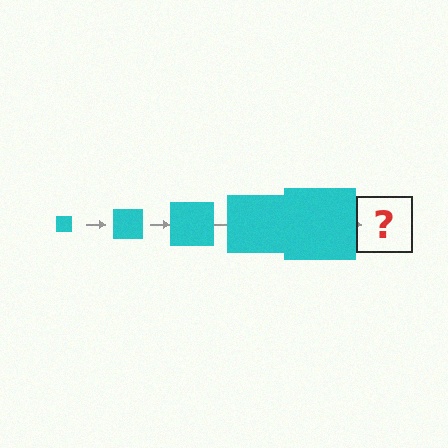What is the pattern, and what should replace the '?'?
The pattern is that the square gets progressively larger each step. The '?' should be a cyan square, larger than the previous one.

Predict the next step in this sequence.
The next step is a cyan square, larger than the previous one.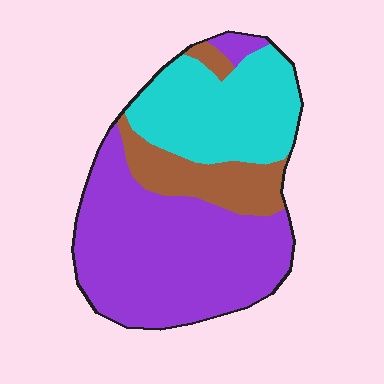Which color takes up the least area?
Brown, at roughly 15%.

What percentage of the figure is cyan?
Cyan covers roughly 30% of the figure.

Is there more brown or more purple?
Purple.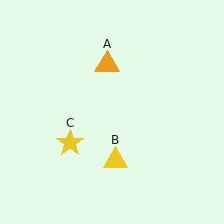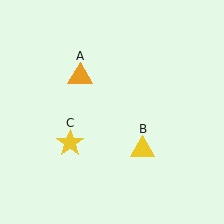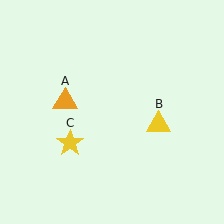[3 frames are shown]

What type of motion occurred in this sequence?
The orange triangle (object A), yellow triangle (object B) rotated counterclockwise around the center of the scene.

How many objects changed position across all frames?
2 objects changed position: orange triangle (object A), yellow triangle (object B).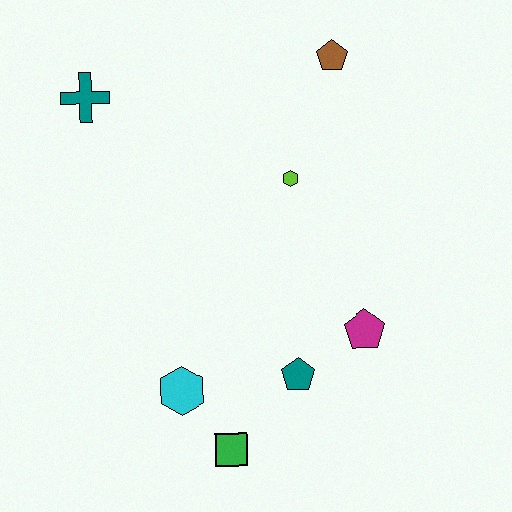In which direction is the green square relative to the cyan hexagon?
The green square is below the cyan hexagon.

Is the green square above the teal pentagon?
No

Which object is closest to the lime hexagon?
The brown pentagon is closest to the lime hexagon.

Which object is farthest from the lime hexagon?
The green square is farthest from the lime hexagon.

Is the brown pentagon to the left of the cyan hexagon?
No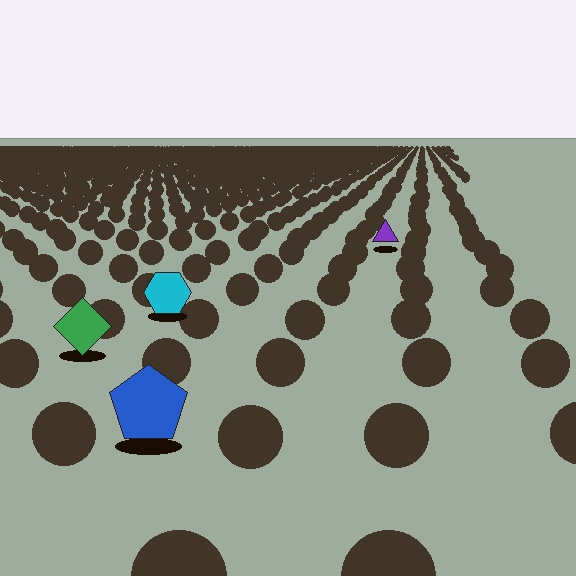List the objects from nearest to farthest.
From nearest to farthest: the blue pentagon, the green diamond, the cyan hexagon, the purple triangle.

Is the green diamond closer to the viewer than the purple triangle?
Yes. The green diamond is closer — you can tell from the texture gradient: the ground texture is coarser near it.